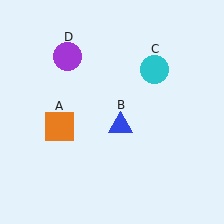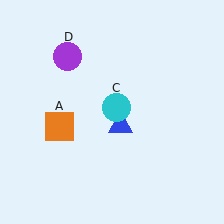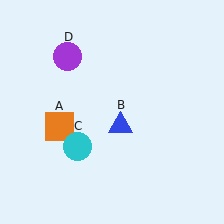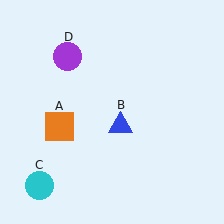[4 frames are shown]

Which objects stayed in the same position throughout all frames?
Orange square (object A) and blue triangle (object B) and purple circle (object D) remained stationary.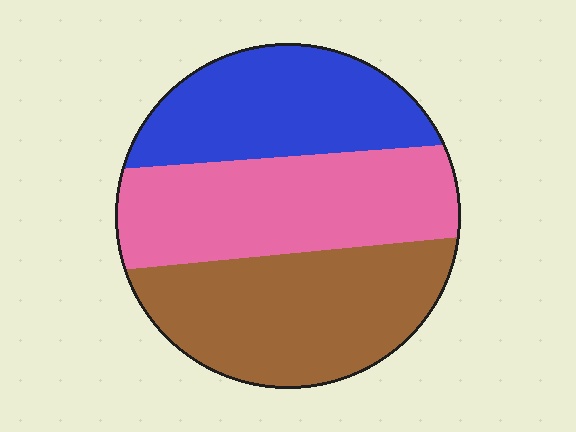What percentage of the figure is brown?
Brown covers around 35% of the figure.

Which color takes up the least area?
Blue, at roughly 30%.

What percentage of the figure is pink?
Pink takes up about one third (1/3) of the figure.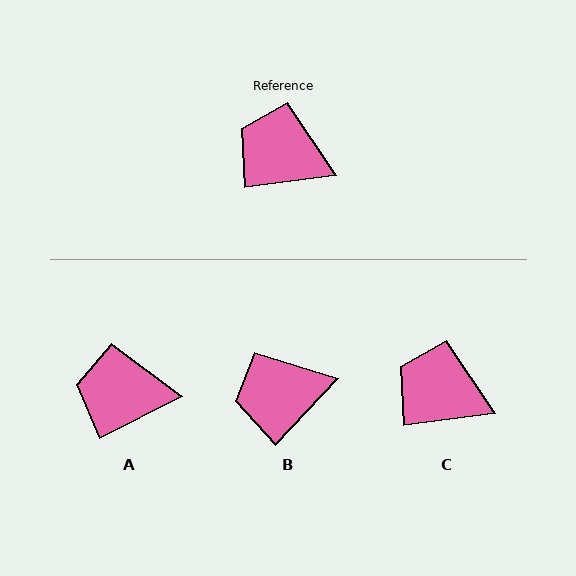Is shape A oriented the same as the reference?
No, it is off by about 20 degrees.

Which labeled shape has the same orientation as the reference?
C.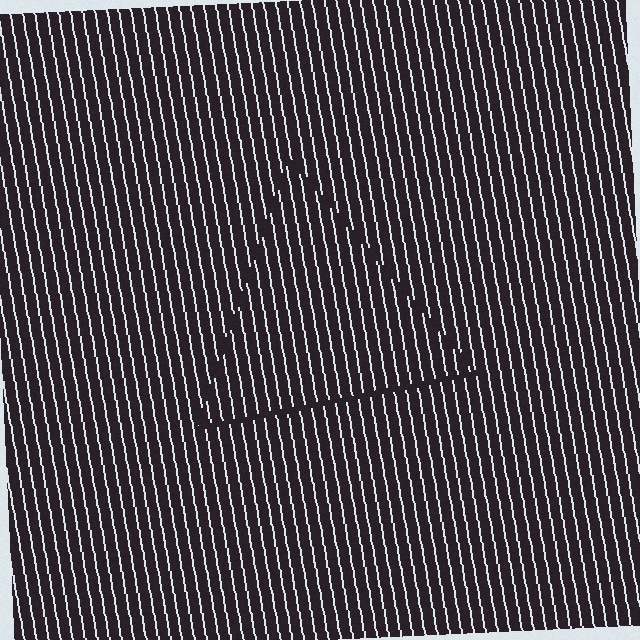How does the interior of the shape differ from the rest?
The interior of the shape contains the same grating, shifted by half a period — the contour is defined by the phase discontinuity where line-ends from the inner and outer gratings abut.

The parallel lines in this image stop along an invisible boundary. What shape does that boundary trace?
An illusory triangle. The interior of the shape contains the same grating, shifted by half a period — the contour is defined by the phase discontinuity where line-ends from the inner and outer gratings abut.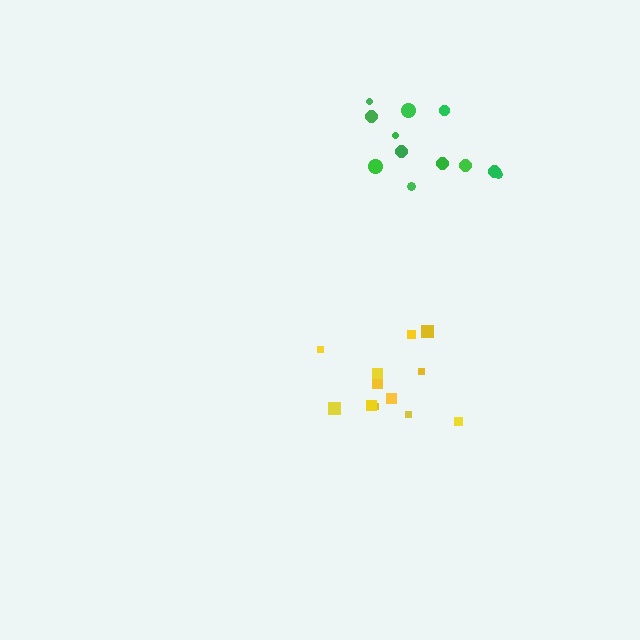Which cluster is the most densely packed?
Yellow.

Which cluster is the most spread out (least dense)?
Green.